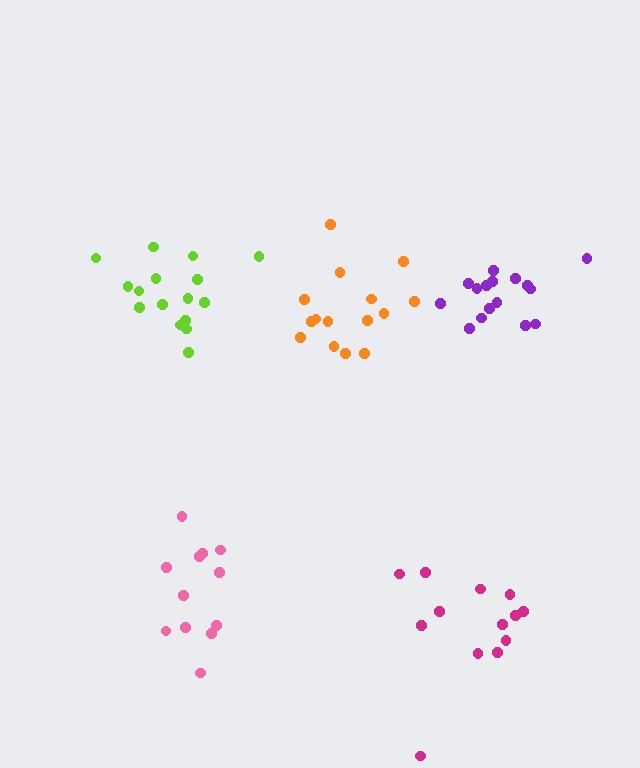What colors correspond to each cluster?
The clusters are colored: purple, lime, pink, magenta, orange.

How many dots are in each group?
Group 1: 17 dots, Group 2: 16 dots, Group 3: 12 dots, Group 4: 13 dots, Group 5: 15 dots (73 total).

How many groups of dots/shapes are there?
There are 5 groups.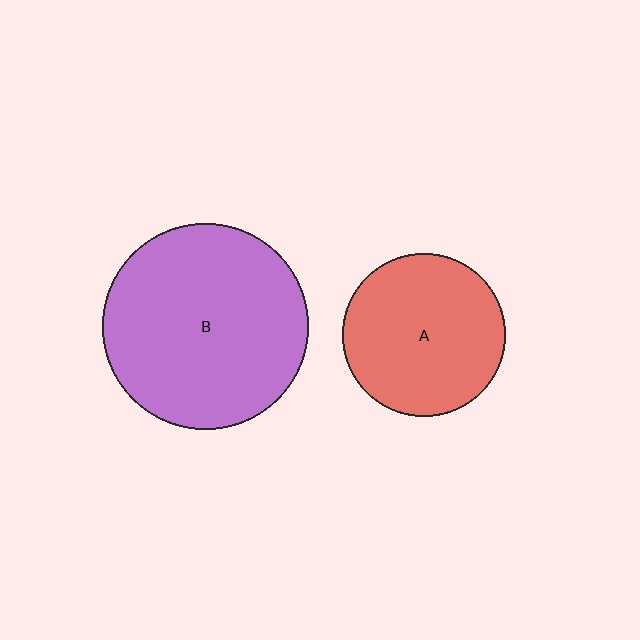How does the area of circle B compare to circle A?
Approximately 1.6 times.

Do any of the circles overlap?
No, none of the circles overlap.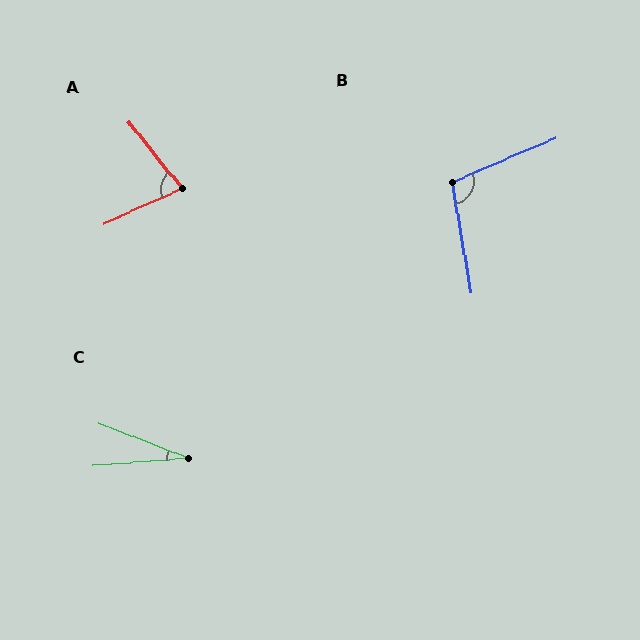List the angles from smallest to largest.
C (26°), A (75°), B (103°).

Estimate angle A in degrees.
Approximately 75 degrees.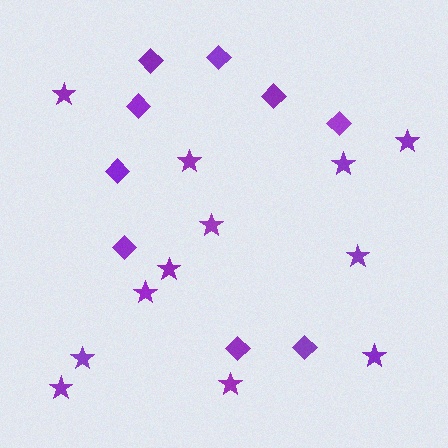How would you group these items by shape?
There are 2 groups: one group of diamonds (9) and one group of stars (12).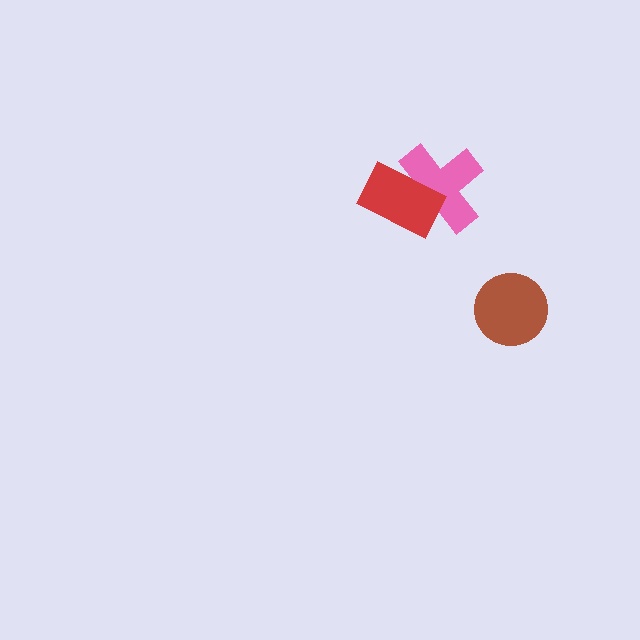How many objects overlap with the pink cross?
1 object overlaps with the pink cross.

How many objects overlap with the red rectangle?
1 object overlaps with the red rectangle.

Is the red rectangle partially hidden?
No, no other shape covers it.